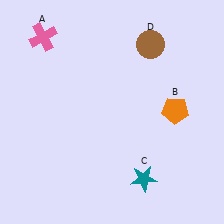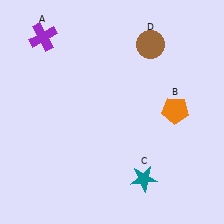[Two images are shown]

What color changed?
The cross (A) changed from pink in Image 1 to purple in Image 2.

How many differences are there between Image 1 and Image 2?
There is 1 difference between the two images.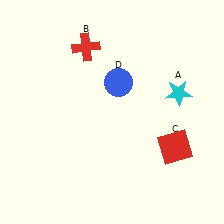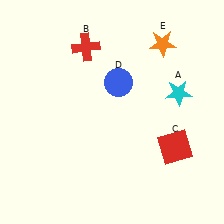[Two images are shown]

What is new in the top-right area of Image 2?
An orange star (E) was added in the top-right area of Image 2.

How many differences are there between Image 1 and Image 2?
There is 1 difference between the two images.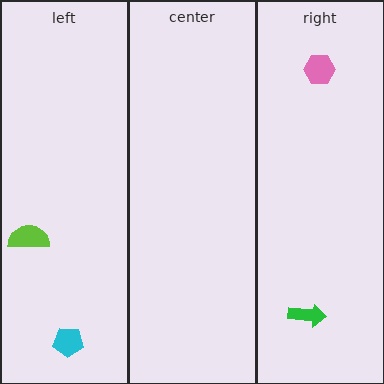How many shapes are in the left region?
2.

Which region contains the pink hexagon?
The right region.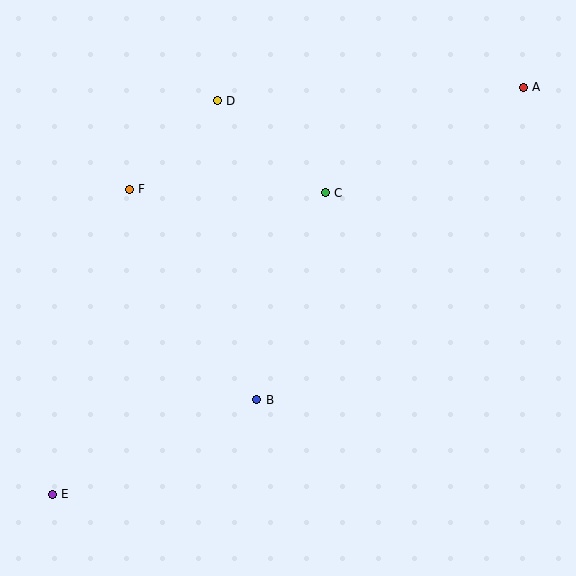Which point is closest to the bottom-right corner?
Point B is closest to the bottom-right corner.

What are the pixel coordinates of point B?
Point B is at (257, 400).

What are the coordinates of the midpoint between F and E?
The midpoint between F and E is at (91, 342).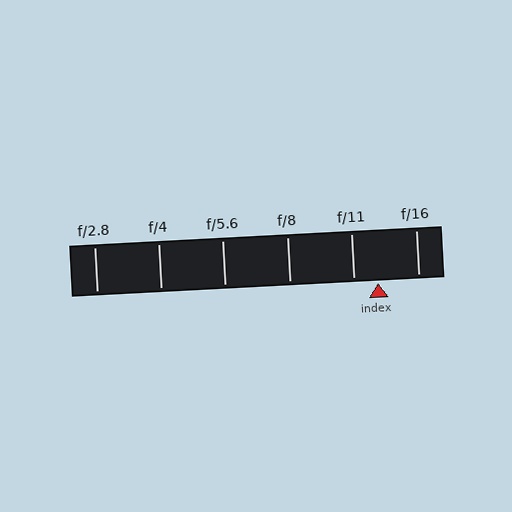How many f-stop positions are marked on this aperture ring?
There are 6 f-stop positions marked.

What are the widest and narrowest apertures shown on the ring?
The widest aperture shown is f/2.8 and the narrowest is f/16.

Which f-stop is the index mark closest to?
The index mark is closest to f/11.